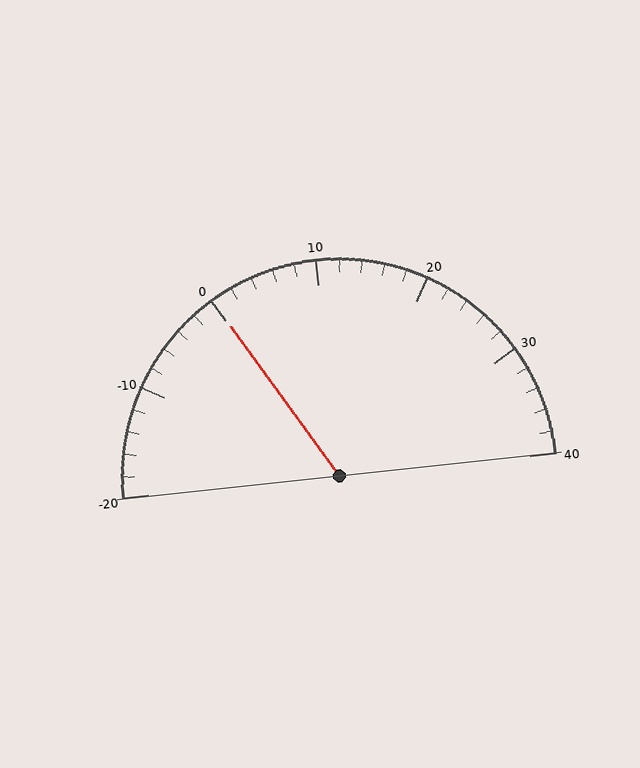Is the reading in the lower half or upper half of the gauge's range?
The reading is in the lower half of the range (-20 to 40).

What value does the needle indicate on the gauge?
The needle indicates approximately 0.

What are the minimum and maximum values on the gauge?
The gauge ranges from -20 to 40.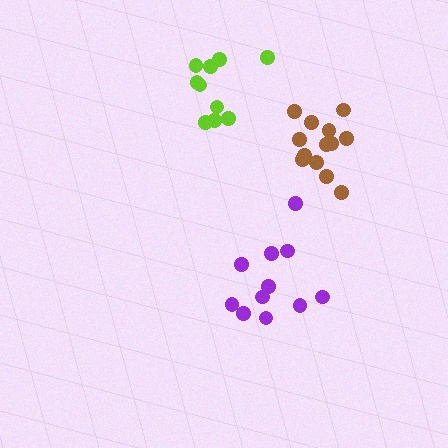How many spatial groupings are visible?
There are 3 spatial groupings.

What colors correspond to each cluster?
The clusters are colored: lime, purple, brown.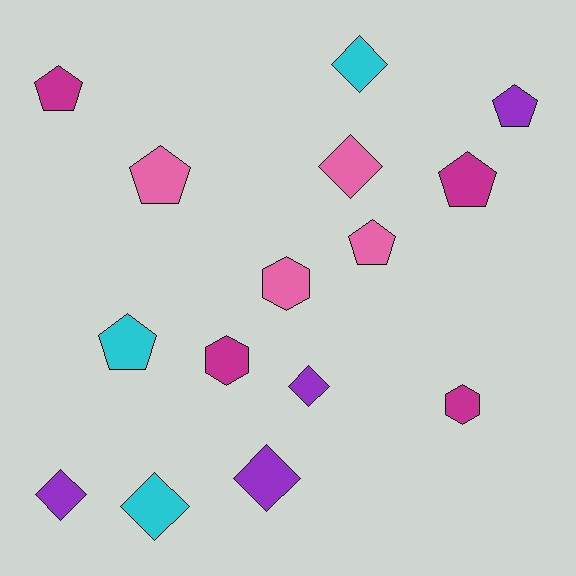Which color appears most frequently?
Pink, with 4 objects.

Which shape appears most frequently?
Pentagon, with 6 objects.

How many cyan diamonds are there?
There are 2 cyan diamonds.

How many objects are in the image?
There are 15 objects.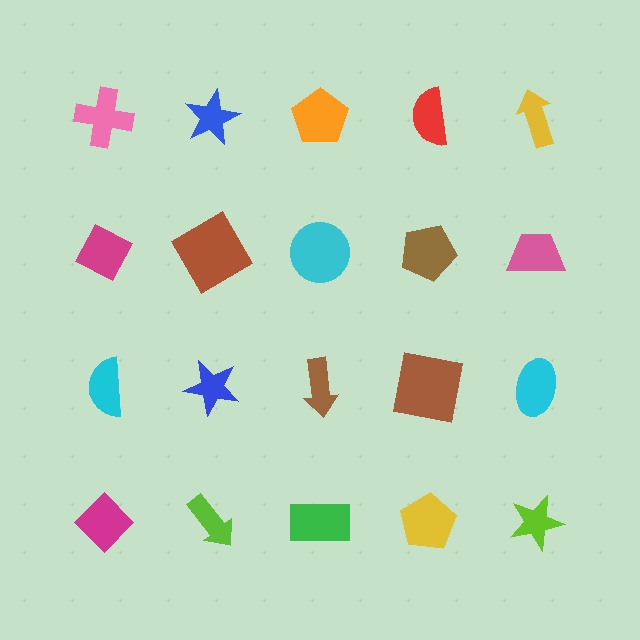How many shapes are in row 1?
5 shapes.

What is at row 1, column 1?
A pink cross.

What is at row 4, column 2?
A lime arrow.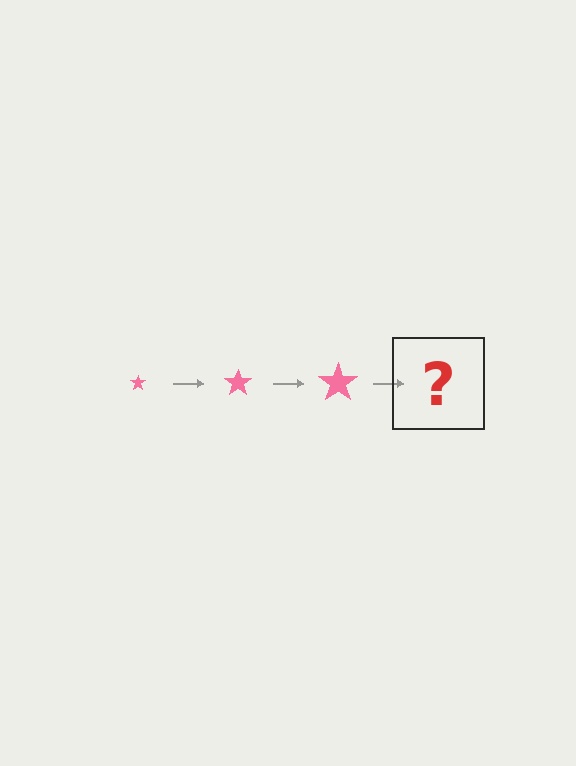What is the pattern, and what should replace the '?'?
The pattern is that the star gets progressively larger each step. The '?' should be a pink star, larger than the previous one.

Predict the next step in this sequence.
The next step is a pink star, larger than the previous one.